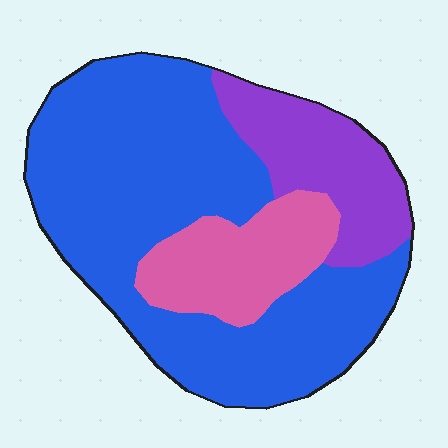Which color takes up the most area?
Blue, at roughly 65%.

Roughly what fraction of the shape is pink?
Pink covers about 15% of the shape.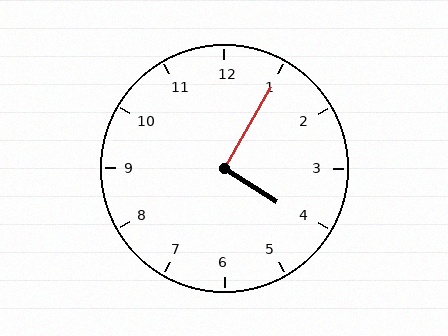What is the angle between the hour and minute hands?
Approximately 92 degrees.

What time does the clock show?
4:05.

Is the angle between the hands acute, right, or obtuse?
It is right.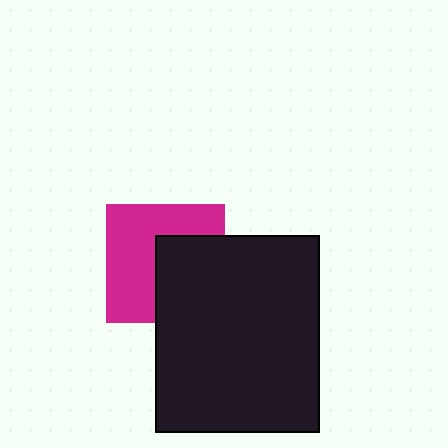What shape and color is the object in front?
The object in front is a black rectangle.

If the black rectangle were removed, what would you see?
You would see the complete magenta square.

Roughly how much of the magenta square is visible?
About half of it is visible (roughly 57%).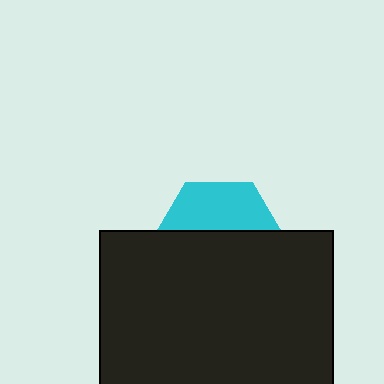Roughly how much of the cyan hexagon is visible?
A small part of it is visible (roughly 38%).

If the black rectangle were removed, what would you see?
You would see the complete cyan hexagon.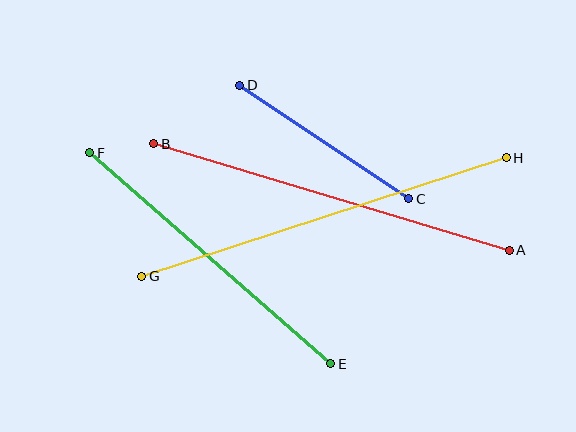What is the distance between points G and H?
The distance is approximately 383 pixels.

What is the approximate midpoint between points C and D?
The midpoint is at approximately (324, 142) pixels.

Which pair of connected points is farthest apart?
Points G and H are farthest apart.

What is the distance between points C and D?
The distance is approximately 204 pixels.